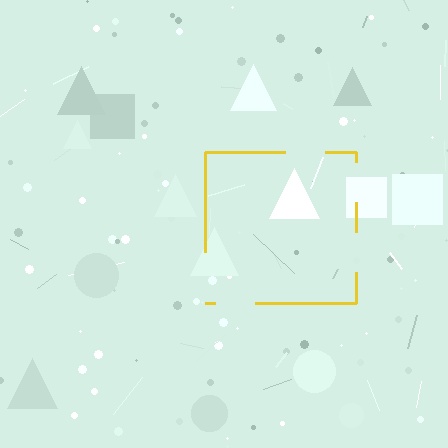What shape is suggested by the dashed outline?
The dashed outline suggests a square.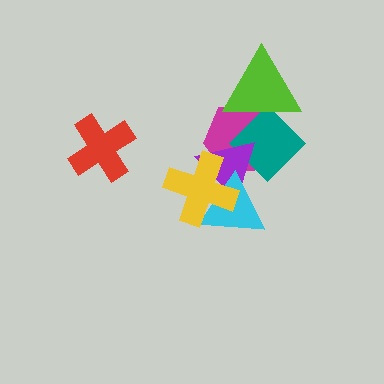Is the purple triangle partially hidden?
Yes, it is partially covered by another shape.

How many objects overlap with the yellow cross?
3 objects overlap with the yellow cross.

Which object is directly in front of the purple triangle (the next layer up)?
The cyan triangle is directly in front of the purple triangle.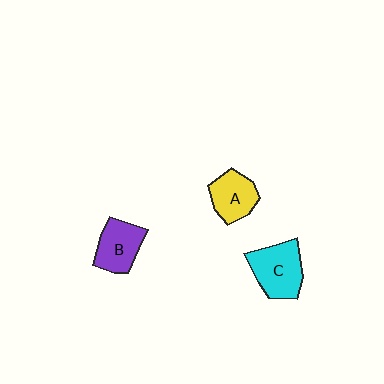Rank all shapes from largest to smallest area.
From largest to smallest: C (cyan), B (purple), A (yellow).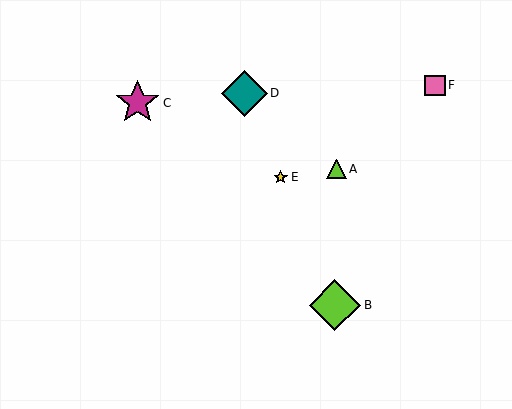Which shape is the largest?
The lime diamond (labeled B) is the largest.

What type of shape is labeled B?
Shape B is a lime diamond.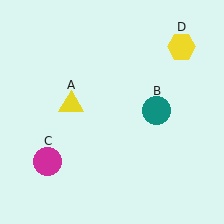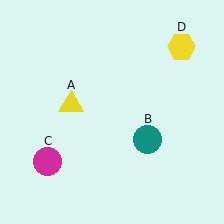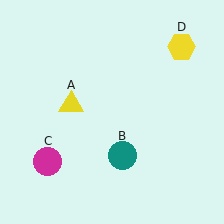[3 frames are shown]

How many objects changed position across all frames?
1 object changed position: teal circle (object B).